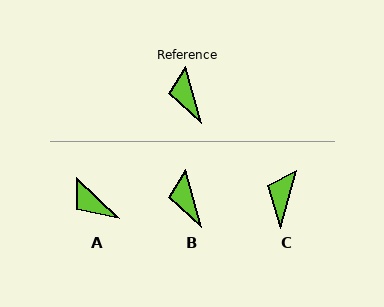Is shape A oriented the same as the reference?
No, it is off by about 30 degrees.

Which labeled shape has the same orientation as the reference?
B.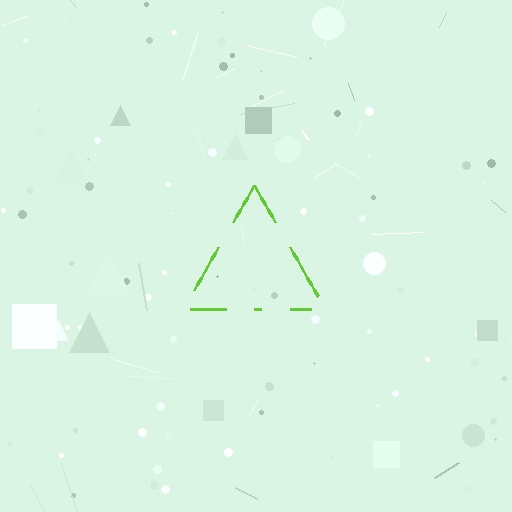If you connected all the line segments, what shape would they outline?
They would outline a triangle.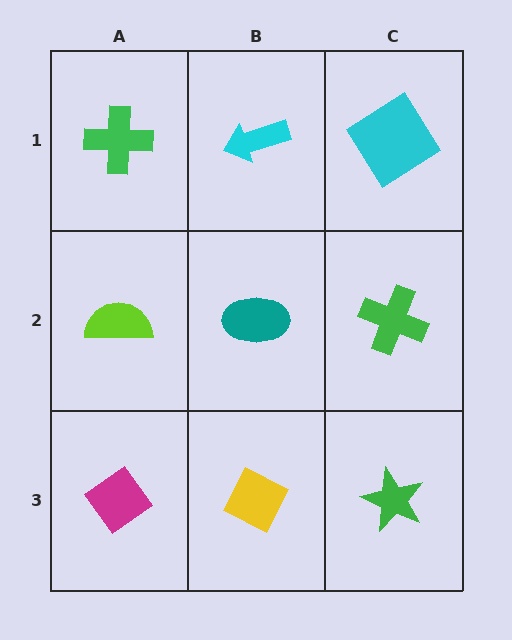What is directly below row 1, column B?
A teal ellipse.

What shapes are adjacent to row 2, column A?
A green cross (row 1, column A), a magenta diamond (row 3, column A), a teal ellipse (row 2, column B).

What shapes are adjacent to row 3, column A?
A lime semicircle (row 2, column A), a yellow diamond (row 3, column B).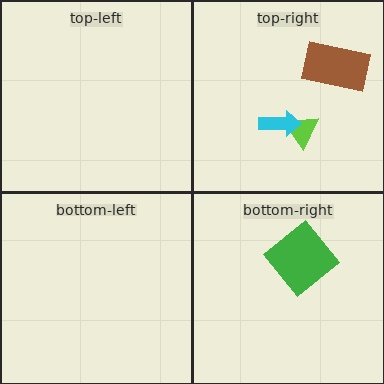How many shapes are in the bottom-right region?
1.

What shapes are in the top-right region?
The brown rectangle, the lime triangle, the cyan arrow.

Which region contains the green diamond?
The bottom-right region.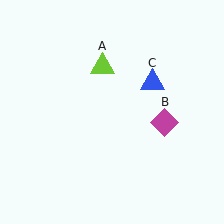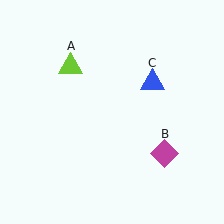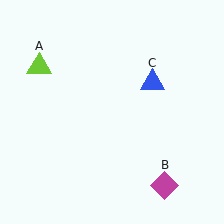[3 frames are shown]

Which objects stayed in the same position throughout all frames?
Blue triangle (object C) remained stationary.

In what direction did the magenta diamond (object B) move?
The magenta diamond (object B) moved down.